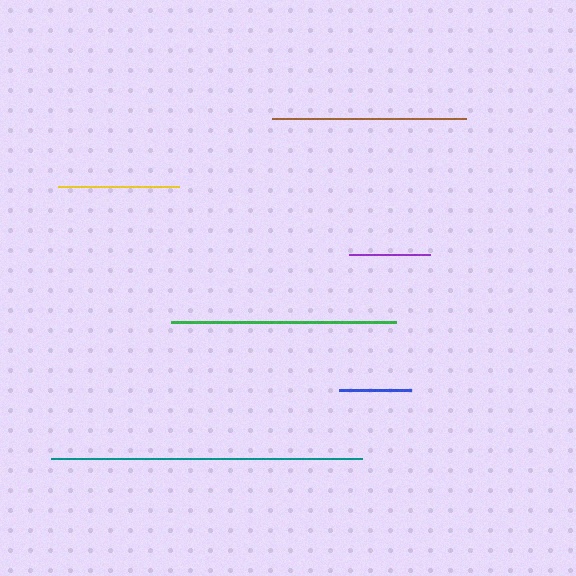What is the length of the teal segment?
The teal segment is approximately 311 pixels long.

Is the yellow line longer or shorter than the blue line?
The yellow line is longer than the blue line.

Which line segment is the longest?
The teal line is the longest at approximately 311 pixels.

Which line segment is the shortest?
The blue line is the shortest at approximately 72 pixels.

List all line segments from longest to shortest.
From longest to shortest: teal, green, brown, yellow, purple, blue.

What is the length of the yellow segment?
The yellow segment is approximately 121 pixels long.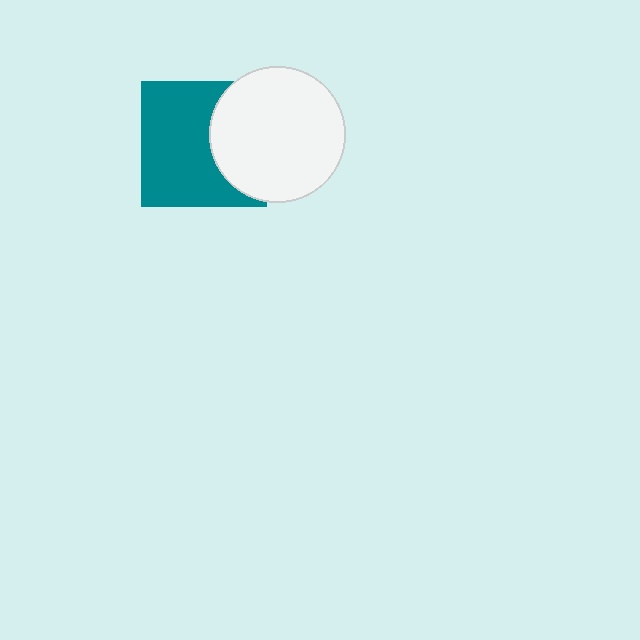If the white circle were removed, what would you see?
You would see the complete teal square.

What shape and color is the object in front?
The object in front is a white circle.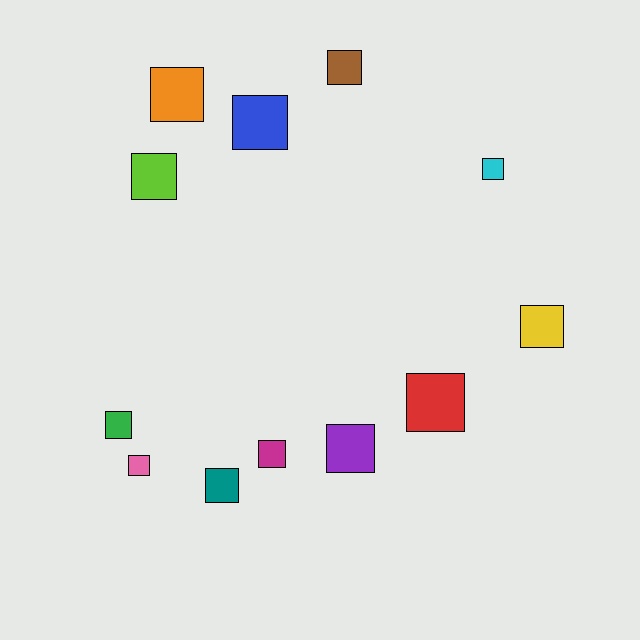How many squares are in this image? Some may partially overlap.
There are 12 squares.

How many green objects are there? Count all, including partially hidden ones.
There is 1 green object.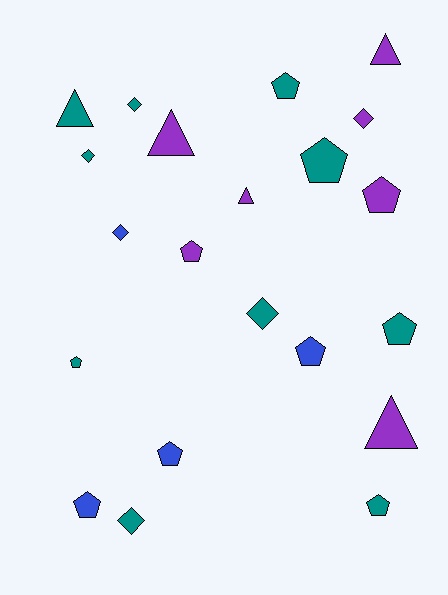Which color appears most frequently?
Teal, with 10 objects.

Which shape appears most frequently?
Pentagon, with 10 objects.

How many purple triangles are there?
There are 4 purple triangles.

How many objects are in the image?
There are 21 objects.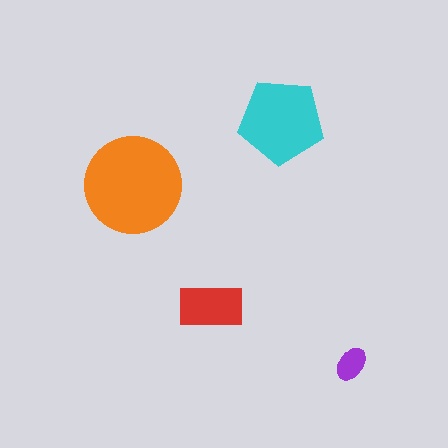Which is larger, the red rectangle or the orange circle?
The orange circle.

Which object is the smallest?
The purple ellipse.